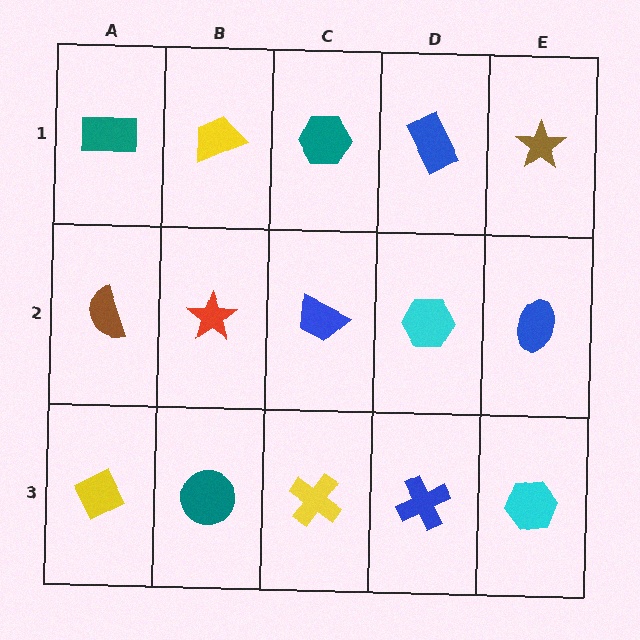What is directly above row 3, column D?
A cyan hexagon.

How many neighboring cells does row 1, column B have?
3.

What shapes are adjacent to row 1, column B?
A red star (row 2, column B), a teal rectangle (row 1, column A), a teal hexagon (row 1, column C).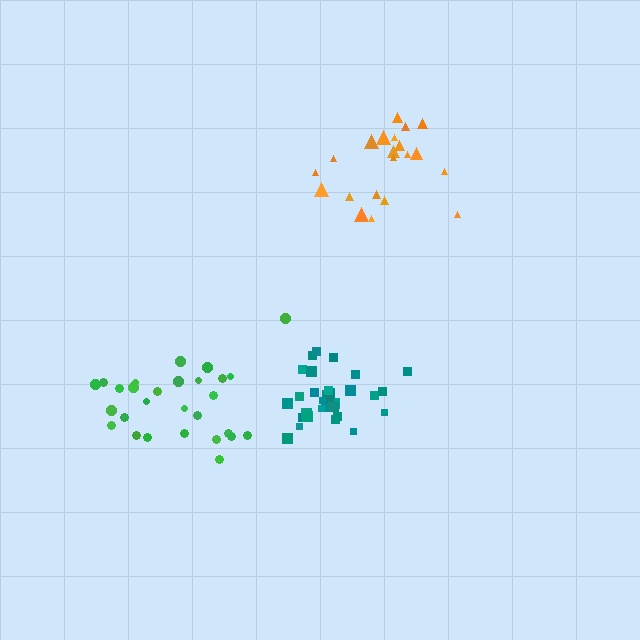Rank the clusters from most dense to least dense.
teal, orange, green.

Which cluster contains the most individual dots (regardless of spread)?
Teal (31).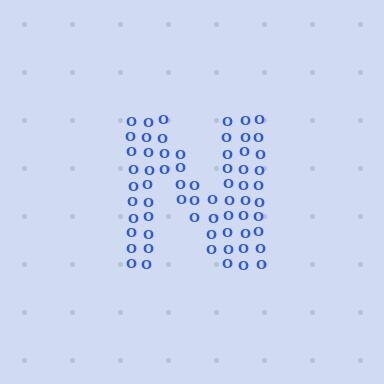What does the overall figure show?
The overall figure shows the letter N.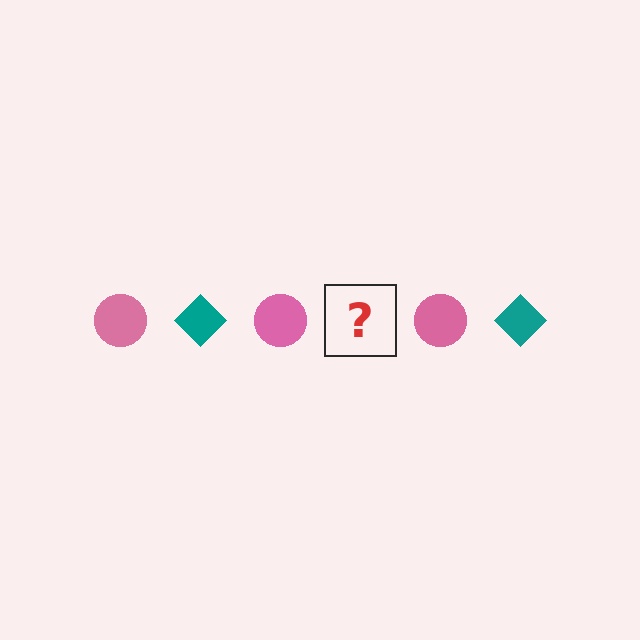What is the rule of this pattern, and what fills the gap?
The rule is that the pattern alternates between pink circle and teal diamond. The gap should be filled with a teal diamond.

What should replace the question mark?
The question mark should be replaced with a teal diamond.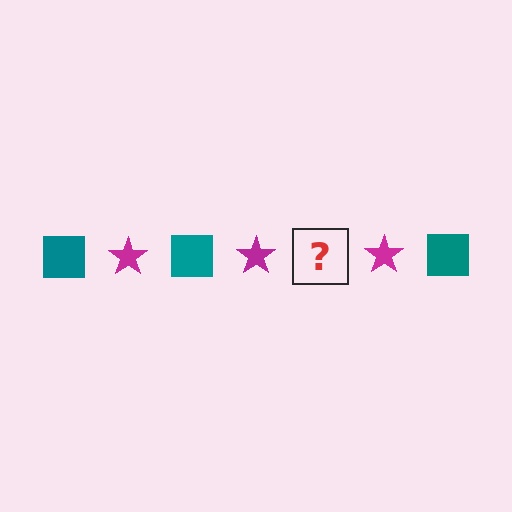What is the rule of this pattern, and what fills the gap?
The rule is that the pattern alternates between teal square and magenta star. The gap should be filled with a teal square.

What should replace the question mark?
The question mark should be replaced with a teal square.